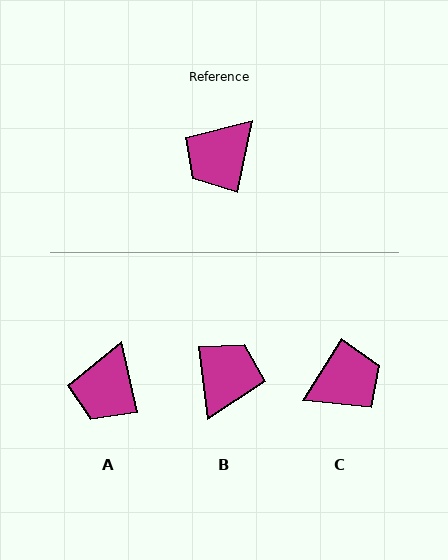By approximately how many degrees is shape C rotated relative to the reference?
Approximately 160 degrees counter-clockwise.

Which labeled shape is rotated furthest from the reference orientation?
B, about 161 degrees away.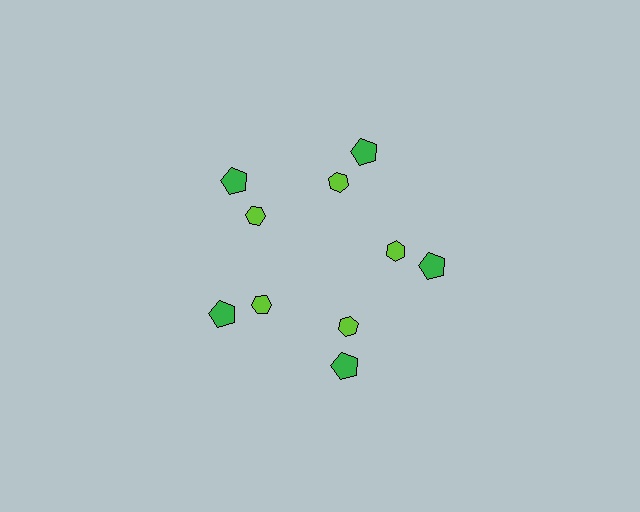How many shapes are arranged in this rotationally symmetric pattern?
There are 10 shapes, arranged in 5 groups of 2.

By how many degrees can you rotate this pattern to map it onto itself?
The pattern maps onto itself every 72 degrees of rotation.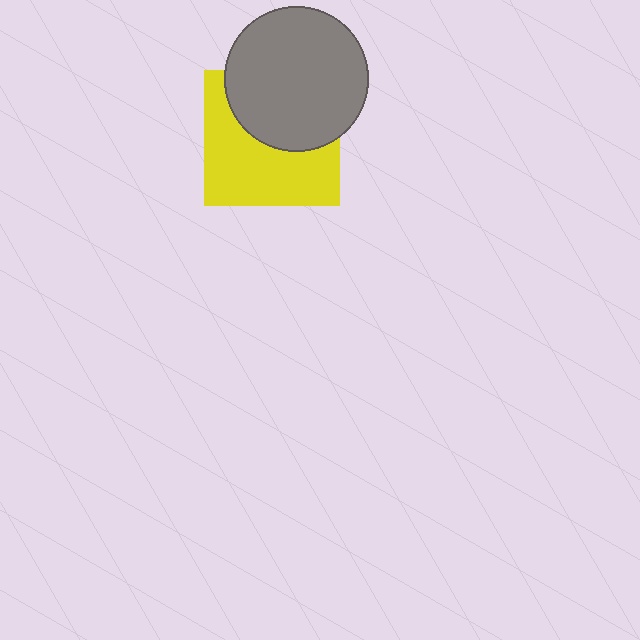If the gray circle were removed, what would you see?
You would see the complete yellow square.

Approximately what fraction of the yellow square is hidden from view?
Roughly 44% of the yellow square is hidden behind the gray circle.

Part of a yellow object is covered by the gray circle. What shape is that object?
It is a square.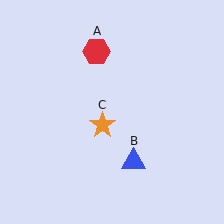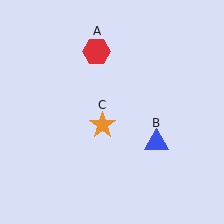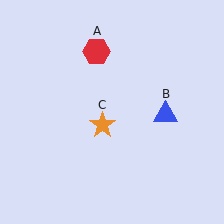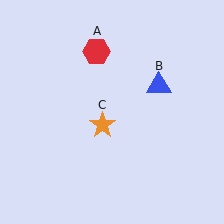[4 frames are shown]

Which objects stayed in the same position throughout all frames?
Red hexagon (object A) and orange star (object C) remained stationary.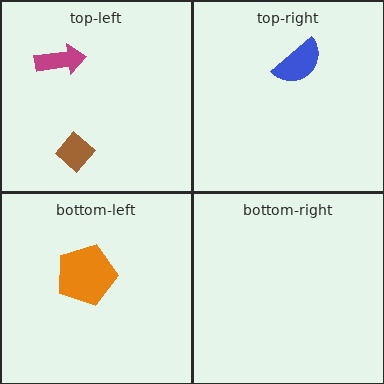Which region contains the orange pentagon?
The bottom-left region.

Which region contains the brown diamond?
The top-left region.